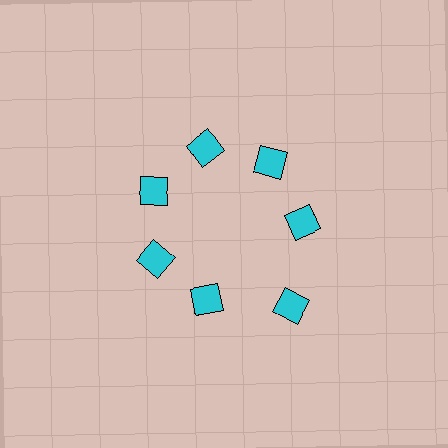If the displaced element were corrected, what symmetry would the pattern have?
It would have 7-fold rotational symmetry — the pattern would map onto itself every 51 degrees.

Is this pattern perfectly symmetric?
No. The 7 cyan diamonds are arranged in a ring, but one element near the 5 o'clock position is pushed outward from the center, breaking the 7-fold rotational symmetry.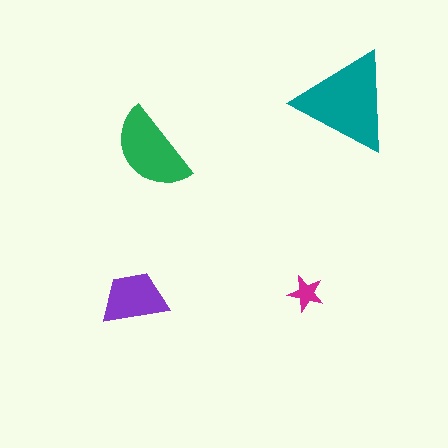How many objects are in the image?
There are 4 objects in the image.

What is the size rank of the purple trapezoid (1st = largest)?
3rd.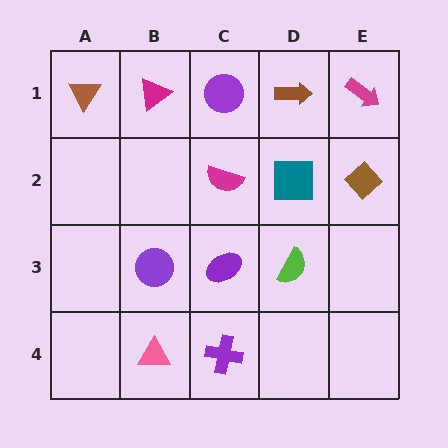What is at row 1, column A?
A brown triangle.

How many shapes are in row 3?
3 shapes.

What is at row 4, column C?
A purple cross.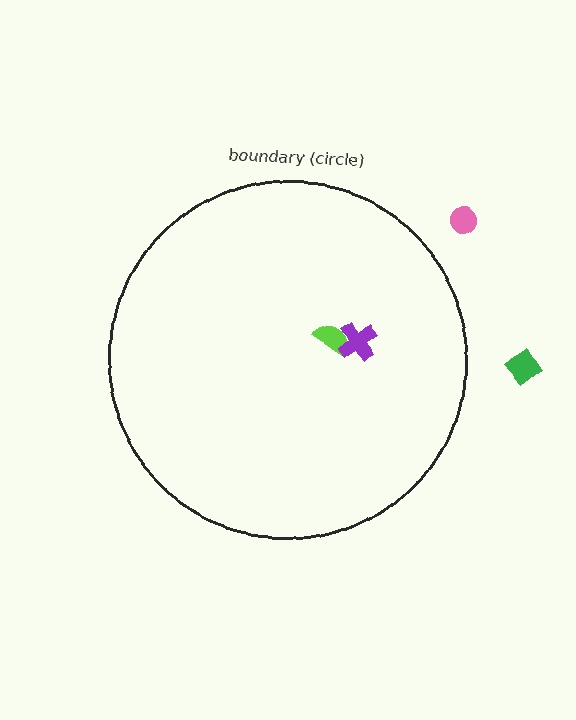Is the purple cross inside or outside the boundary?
Inside.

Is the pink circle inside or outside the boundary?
Outside.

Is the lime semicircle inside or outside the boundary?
Inside.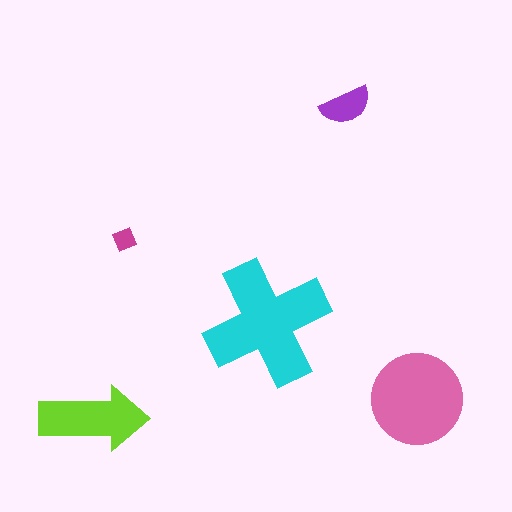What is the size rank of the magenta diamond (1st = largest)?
5th.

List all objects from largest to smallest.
The cyan cross, the pink circle, the lime arrow, the purple semicircle, the magenta diamond.